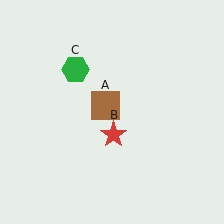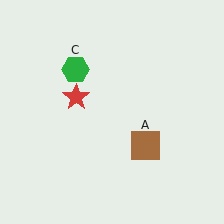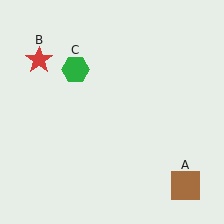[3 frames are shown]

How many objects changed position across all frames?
2 objects changed position: brown square (object A), red star (object B).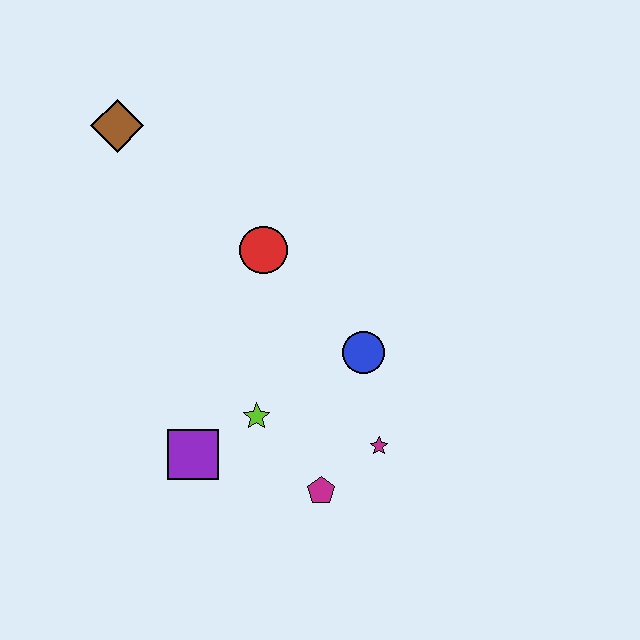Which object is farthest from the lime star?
The brown diamond is farthest from the lime star.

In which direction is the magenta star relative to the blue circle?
The magenta star is below the blue circle.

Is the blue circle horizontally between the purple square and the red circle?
No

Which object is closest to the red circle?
The blue circle is closest to the red circle.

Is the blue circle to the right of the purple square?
Yes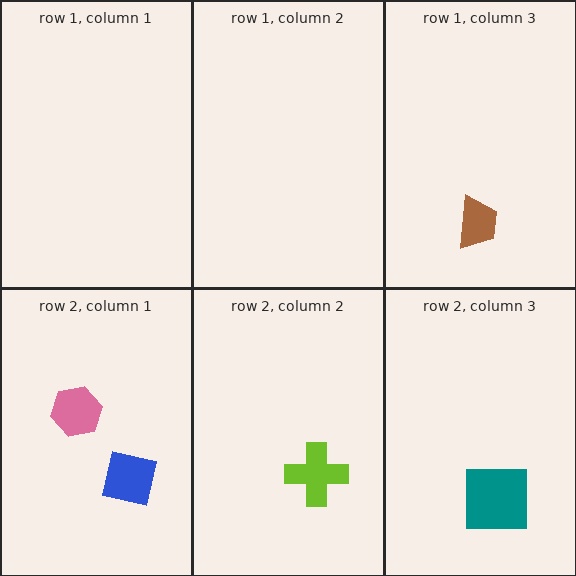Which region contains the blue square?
The row 2, column 1 region.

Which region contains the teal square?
The row 2, column 3 region.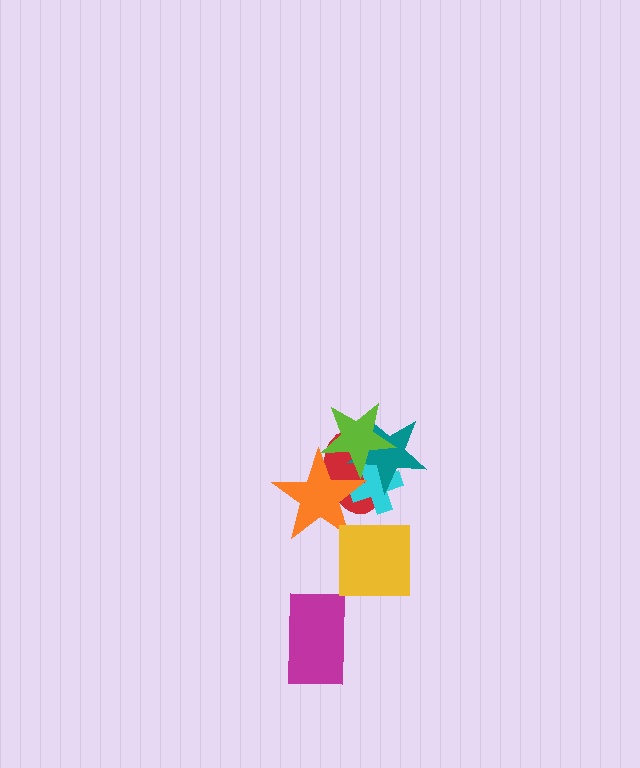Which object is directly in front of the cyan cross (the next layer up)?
The teal star is directly in front of the cyan cross.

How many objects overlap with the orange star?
4 objects overlap with the orange star.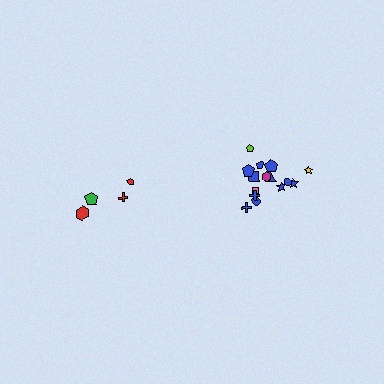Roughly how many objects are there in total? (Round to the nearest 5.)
Roughly 20 objects in total.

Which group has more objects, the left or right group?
The right group.